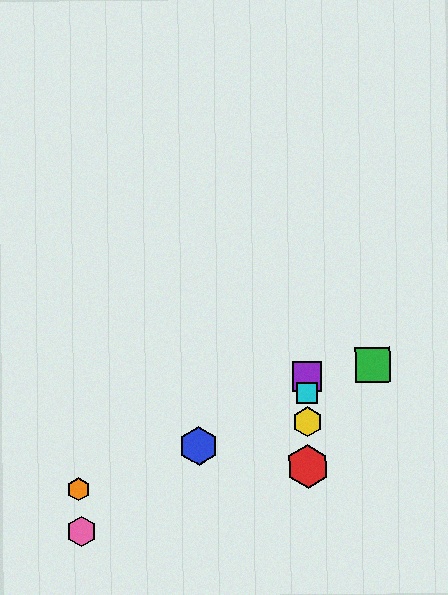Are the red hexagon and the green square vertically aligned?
No, the red hexagon is at x≈308 and the green square is at x≈372.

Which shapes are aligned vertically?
The red hexagon, the yellow hexagon, the purple square, the cyan square are aligned vertically.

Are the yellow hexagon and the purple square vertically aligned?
Yes, both are at x≈307.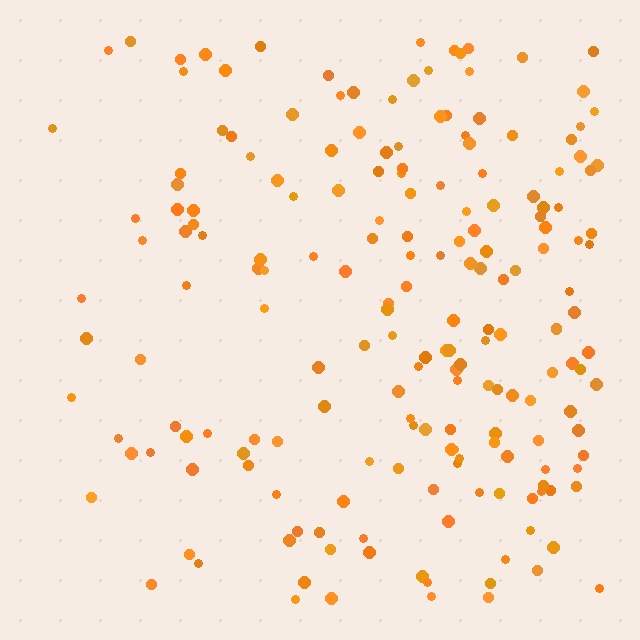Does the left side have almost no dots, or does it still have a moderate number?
Still a moderate number, just noticeably fewer than the right.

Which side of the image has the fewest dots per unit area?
The left.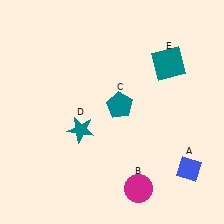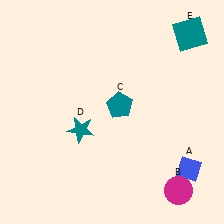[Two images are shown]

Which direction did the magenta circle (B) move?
The magenta circle (B) moved right.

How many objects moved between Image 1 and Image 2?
2 objects moved between the two images.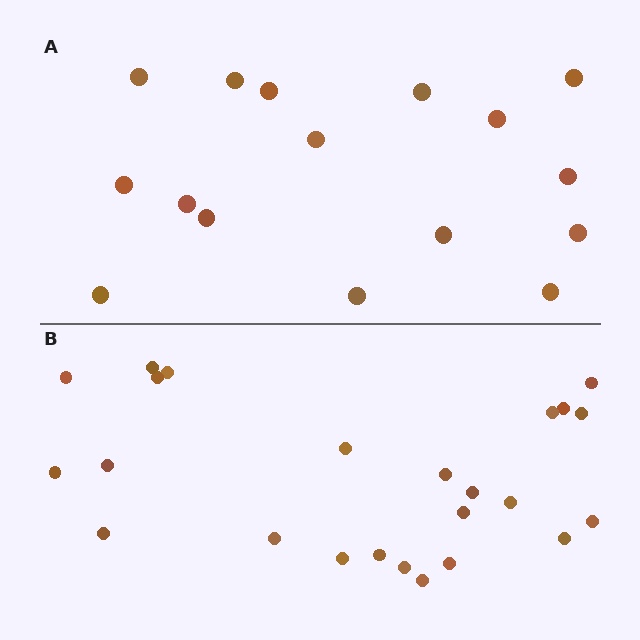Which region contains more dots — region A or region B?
Region B (the bottom region) has more dots.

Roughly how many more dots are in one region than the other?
Region B has roughly 8 or so more dots than region A.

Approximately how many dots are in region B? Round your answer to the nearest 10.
About 20 dots. (The exact count is 24, which rounds to 20.)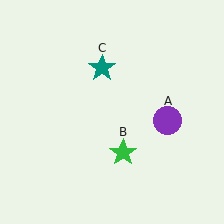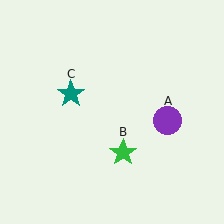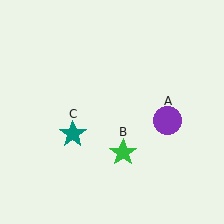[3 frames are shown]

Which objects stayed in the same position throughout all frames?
Purple circle (object A) and green star (object B) remained stationary.